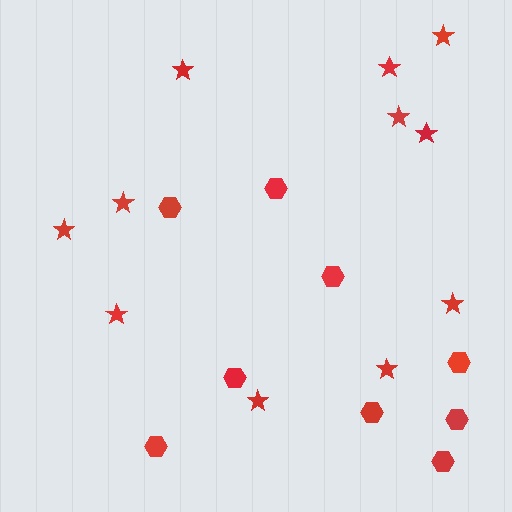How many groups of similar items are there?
There are 2 groups: one group of stars (11) and one group of hexagons (9).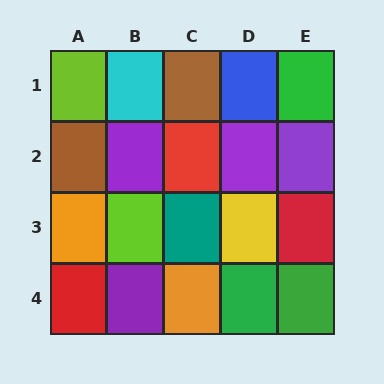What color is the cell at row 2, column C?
Red.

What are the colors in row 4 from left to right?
Red, purple, orange, green, green.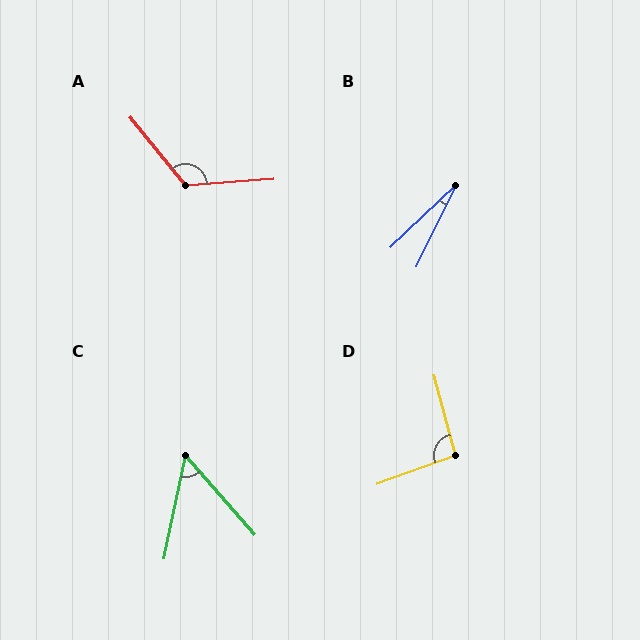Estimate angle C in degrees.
Approximately 53 degrees.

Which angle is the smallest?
B, at approximately 21 degrees.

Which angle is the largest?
A, at approximately 125 degrees.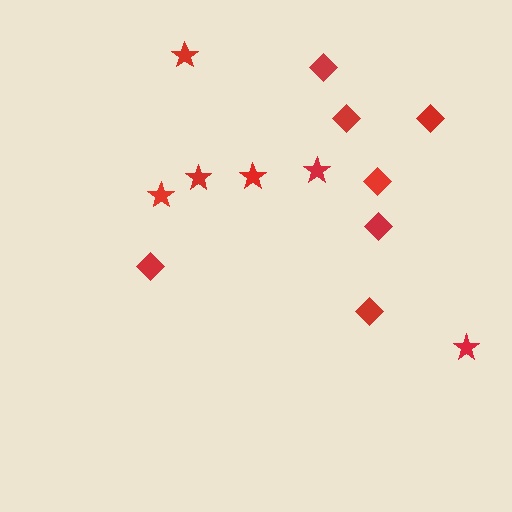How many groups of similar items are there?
There are 2 groups: one group of stars (6) and one group of diamonds (7).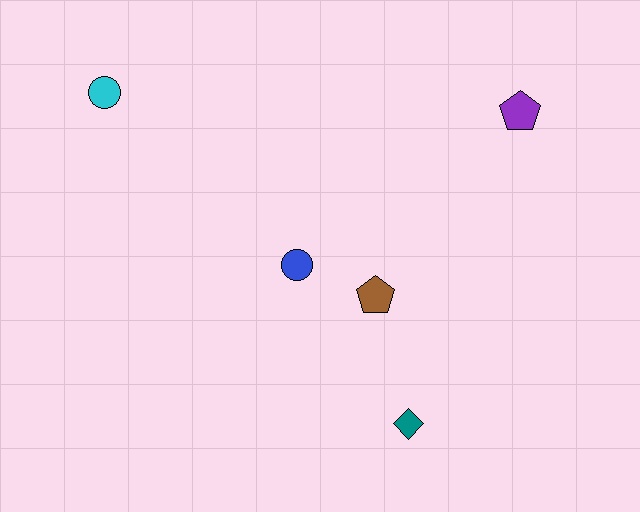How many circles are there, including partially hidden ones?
There are 2 circles.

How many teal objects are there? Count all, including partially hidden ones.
There is 1 teal object.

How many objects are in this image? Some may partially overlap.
There are 5 objects.